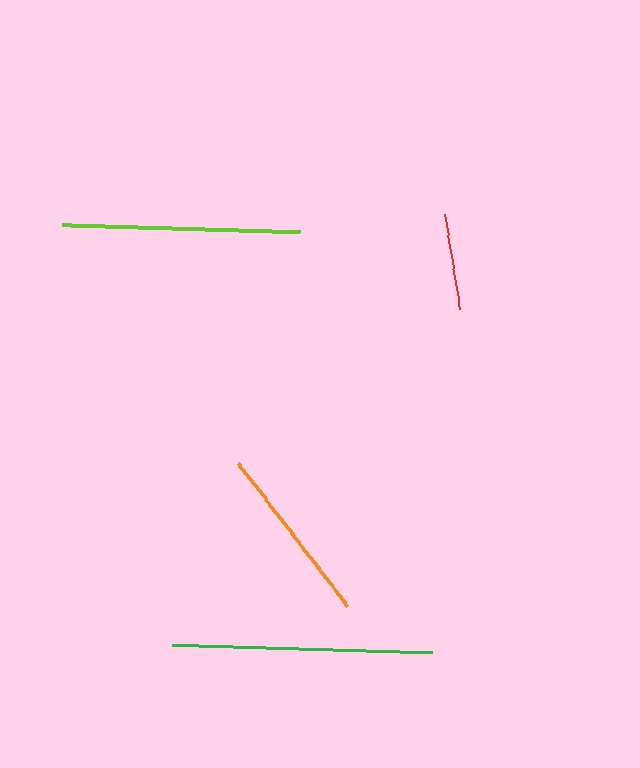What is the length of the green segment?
The green segment is approximately 261 pixels long.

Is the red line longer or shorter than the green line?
The green line is longer than the red line.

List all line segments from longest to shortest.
From longest to shortest: green, lime, orange, red.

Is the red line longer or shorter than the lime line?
The lime line is longer than the red line.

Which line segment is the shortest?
The red line is the shortest at approximately 96 pixels.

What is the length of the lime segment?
The lime segment is approximately 238 pixels long.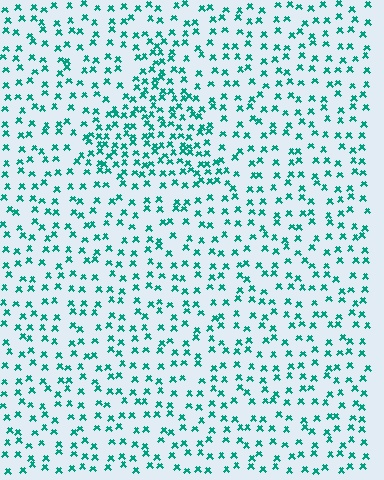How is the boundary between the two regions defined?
The boundary is defined by a change in element density (approximately 1.9x ratio). All elements are the same color, size, and shape.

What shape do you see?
I see a triangle.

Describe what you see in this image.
The image contains small teal elements arranged at two different densities. A triangle-shaped region is visible where the elements are more densely packed than the surrounding area.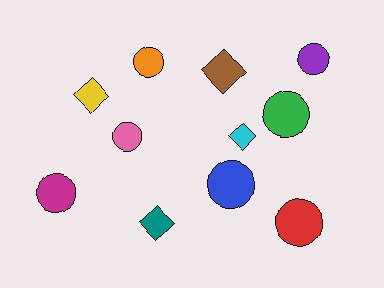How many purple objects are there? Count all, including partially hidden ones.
There is 1 purple object.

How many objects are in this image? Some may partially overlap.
There are 11 objects.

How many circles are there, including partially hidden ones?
There are 7 circles.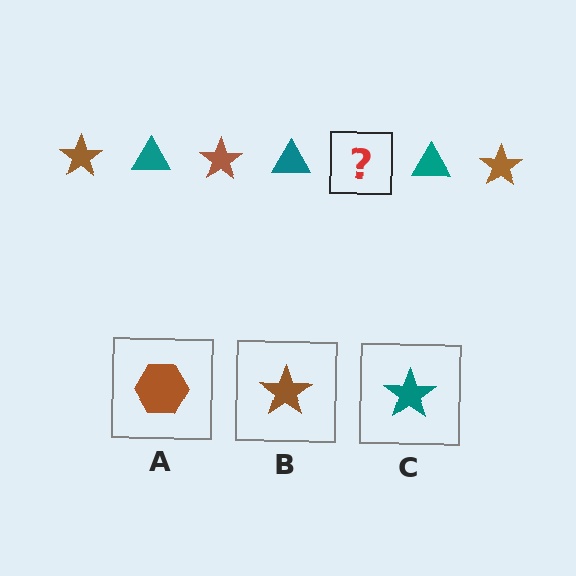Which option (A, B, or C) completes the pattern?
B.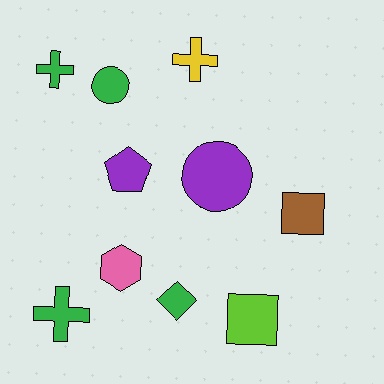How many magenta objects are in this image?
There are no magenta objects.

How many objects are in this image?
There are 10 objects.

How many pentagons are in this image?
There is 1 pentagon.